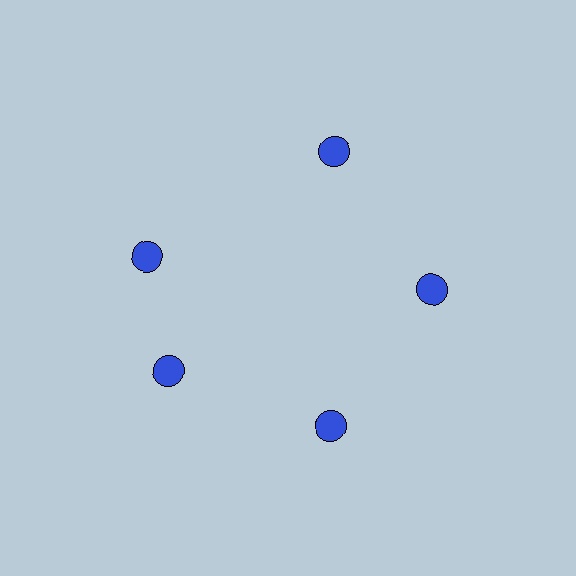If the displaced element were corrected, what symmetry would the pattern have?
It would have 5-fold rotational symmetry — the pattern would map onto itself every 72 degrees.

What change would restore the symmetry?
The symmetry would be restored by rotating it back into even spacing with its neighbors so that all 5 circles sit at equal angles and equal distance from the center.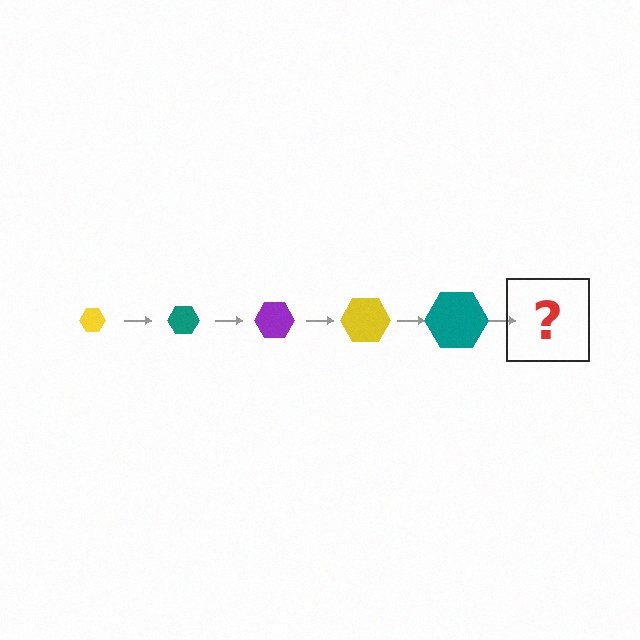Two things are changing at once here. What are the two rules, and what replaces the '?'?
The two rules are that the hexagon grows larger each step and the color cycles through yellow, teal, and purple. The '?' should be a purple hexagon, larger than the previous one.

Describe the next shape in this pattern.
It should be a purple hexagon, larger than the previous one.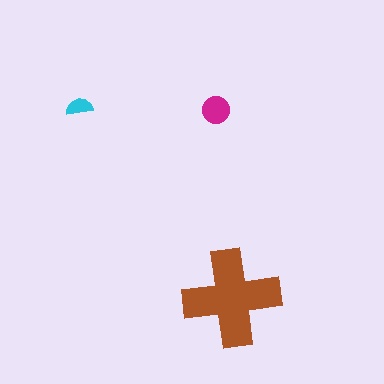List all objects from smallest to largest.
The cyan semicircle, the magenta circle, the brown cross.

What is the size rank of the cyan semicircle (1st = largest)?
3rd.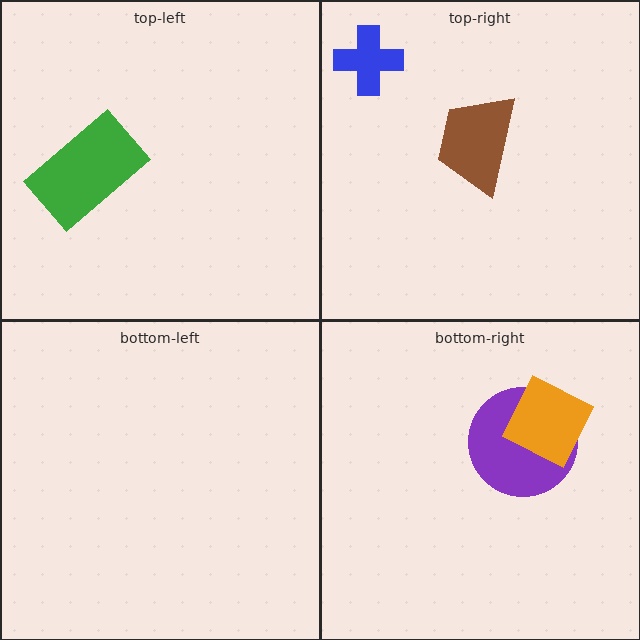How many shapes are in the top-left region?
1.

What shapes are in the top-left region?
The green rectangle.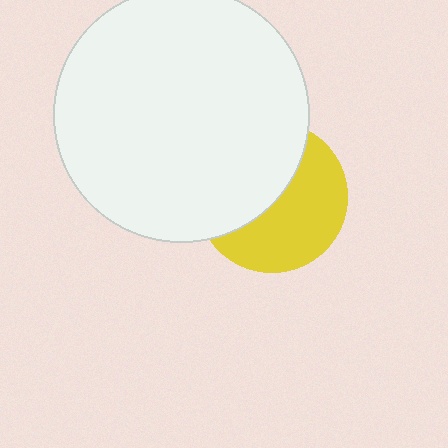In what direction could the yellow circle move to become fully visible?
The yellow circle could move toward the lower-right. That would shift it out from behind the white circle entirely.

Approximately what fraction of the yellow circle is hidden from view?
Roughly 49% of the yellow circle is hidden behind the white circle.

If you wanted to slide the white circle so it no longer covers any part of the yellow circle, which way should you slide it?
Slide it toward the upper-left — that is the most direct way to separate the two shapes.